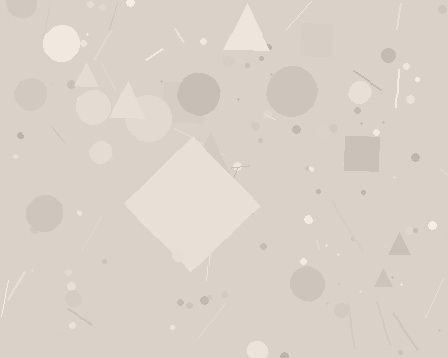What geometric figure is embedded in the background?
A diamond is embedded in the background.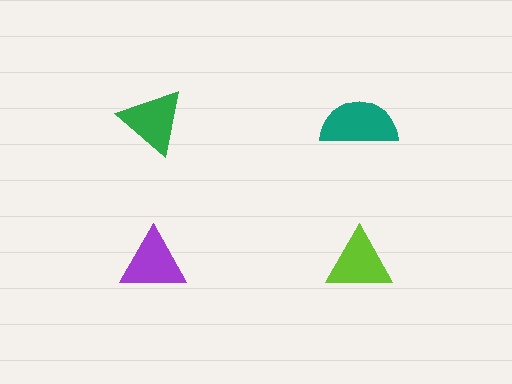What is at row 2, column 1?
A purple triangle.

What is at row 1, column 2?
A teal semicircle.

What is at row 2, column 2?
A lime triangle.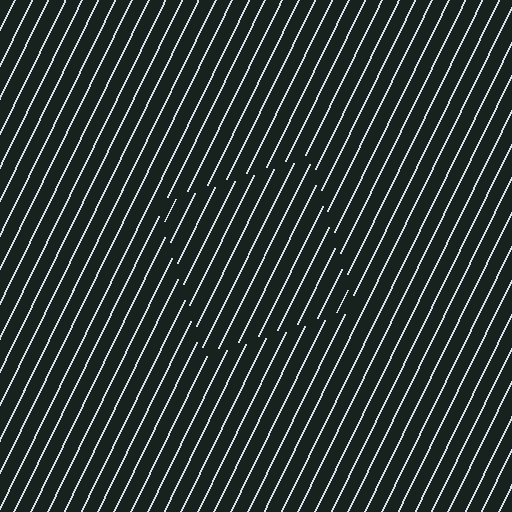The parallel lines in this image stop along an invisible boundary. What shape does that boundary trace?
An illusory square. The interior of the shape contains the same grating, shifted by half a period — the contour is defined by the phase discontinuity where line-ends from the inner and outer gratings abut.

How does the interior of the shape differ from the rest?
The interior of the shape contains the same grating, shifted by half a period — the contour is defined by the phase discontinuity where line-ends from the inner and outer gratings abut.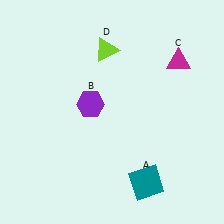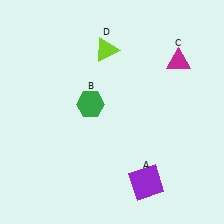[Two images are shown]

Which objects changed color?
A changed from teal to purple. B changed from purple to green.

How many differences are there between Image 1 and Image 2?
There are 2 differences between the two images.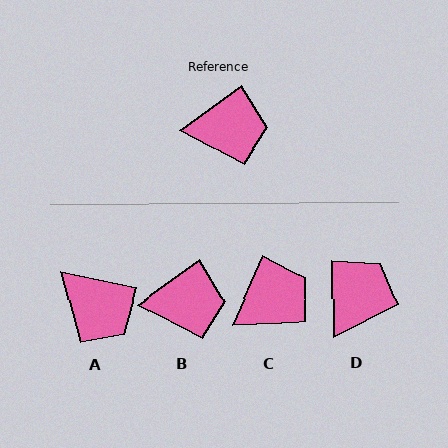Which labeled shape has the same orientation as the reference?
B.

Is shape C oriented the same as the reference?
No, it is off by about 30 degrees.